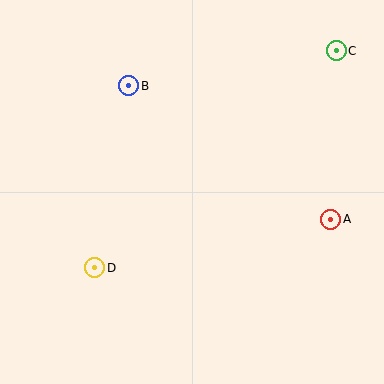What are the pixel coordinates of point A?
Point A is at (331, 219).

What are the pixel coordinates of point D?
Point D is at (95, 268).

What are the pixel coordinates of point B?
Point B is at (129, 86).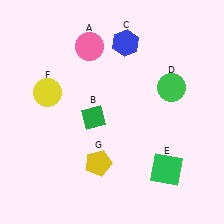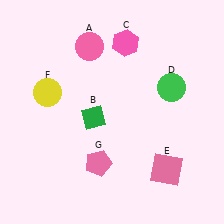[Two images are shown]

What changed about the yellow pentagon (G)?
In Image 1, G is yellow. In Image 2, it changed to pink.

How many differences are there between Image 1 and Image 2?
There are 3 differences between the two images.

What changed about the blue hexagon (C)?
In Image 1, C is blue. In Image 2, it changed to pink.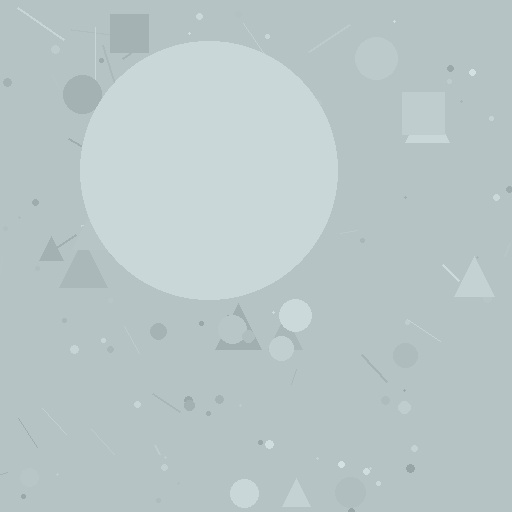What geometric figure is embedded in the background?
A circle is embedded in the background.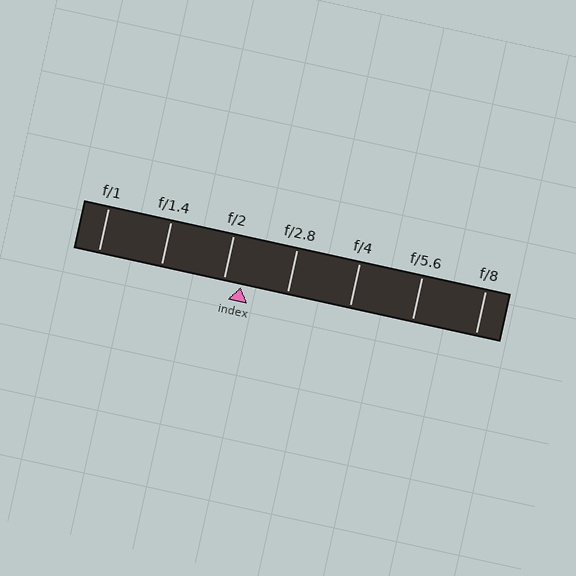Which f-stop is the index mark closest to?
The index mark is closest to f/2.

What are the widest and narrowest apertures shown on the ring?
The widest aperture shown is f/1 and the narrowest is f/8.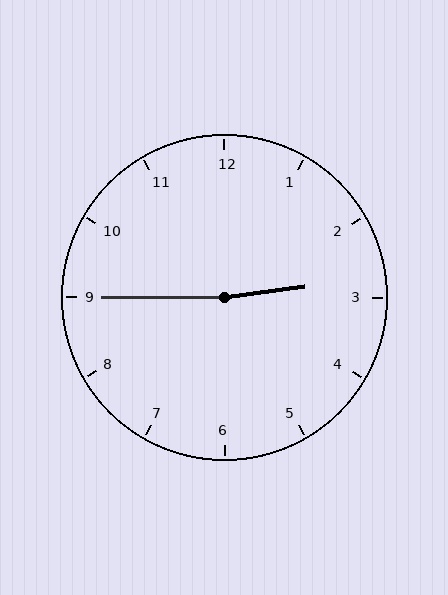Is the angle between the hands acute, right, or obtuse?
It is obtuse.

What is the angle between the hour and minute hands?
Approximately 172 degrees.